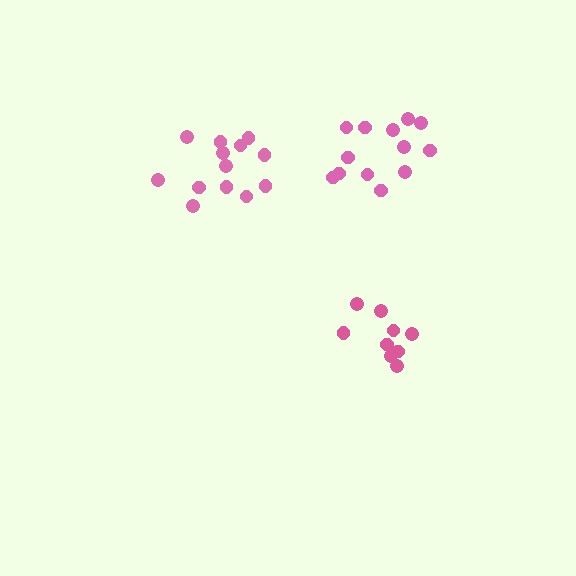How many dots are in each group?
Group 1: 9 dots, Group 2: 13 dots, Group 3: 13 dots (35 total).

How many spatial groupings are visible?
There are 3 spatial groupings.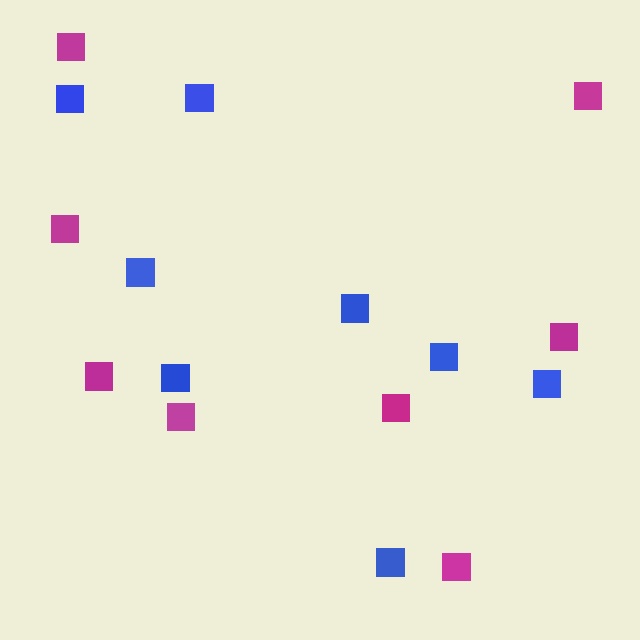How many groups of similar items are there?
There are 2 groups: one group of blue squares (8) and one group of magenta squares (8).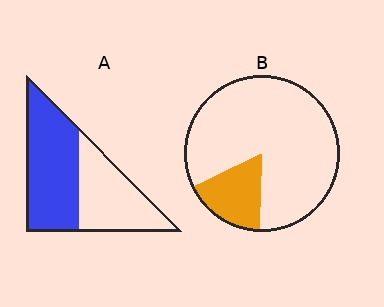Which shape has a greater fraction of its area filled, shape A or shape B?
Shape A.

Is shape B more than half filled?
No.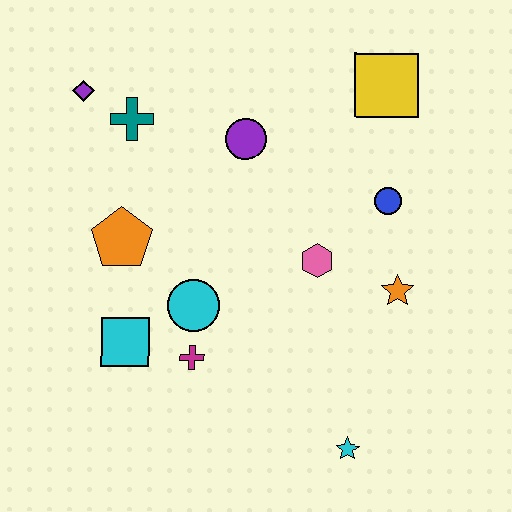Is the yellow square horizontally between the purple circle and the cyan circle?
No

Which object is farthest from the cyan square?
The yellow square is farthest from the cyan square.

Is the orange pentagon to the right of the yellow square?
No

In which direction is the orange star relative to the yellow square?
The orange star is below the yellow square.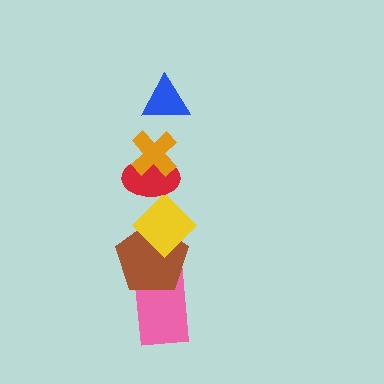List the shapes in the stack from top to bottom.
From top to bottom: the blue triangle, the orange cross, the red ellipse, the yellow diamond, the brown pentagon, the pink rectangle.